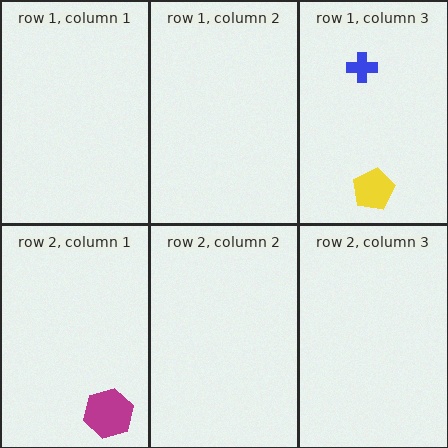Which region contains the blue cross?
The row 1, column 3 region.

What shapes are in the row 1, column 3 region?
The blue cross, the yellow pentagon.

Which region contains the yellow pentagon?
The row 1, column 3 region.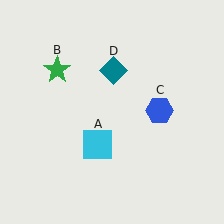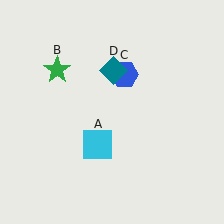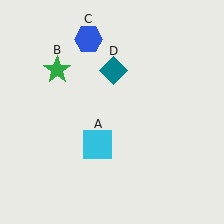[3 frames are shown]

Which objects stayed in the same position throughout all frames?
Cyan square (object A) and green star (object B) and teal diamond (object D) remained stationary.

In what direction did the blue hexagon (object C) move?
The blue hexagon (object C) moved up and to the left.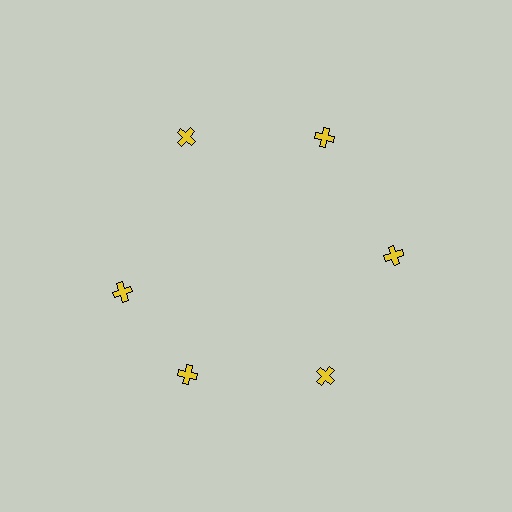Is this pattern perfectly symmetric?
No. The 6 yellow crosses are arranged in a ring, but one element near the 9 o'clock position is rotated out of alignment along the ring, breaking the 6-fold rotational symmetry.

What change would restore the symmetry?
The symmetry would be restored by rotating it back into even spacing with its neighbors so that all 6 crosses sit at equal angles and equal distance from the center.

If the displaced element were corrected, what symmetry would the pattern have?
It would have 6-fold rotational symmetry — the pattern would map onto itself every 60 degrees.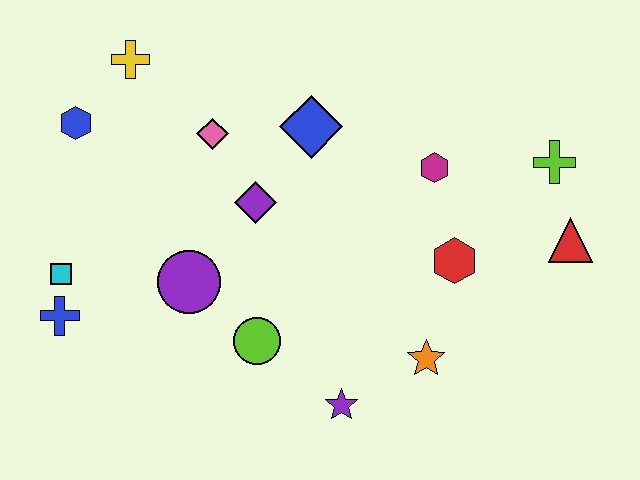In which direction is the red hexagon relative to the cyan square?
The red hexagon is to the right of the cyan square.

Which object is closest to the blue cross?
The cyan square is closest to the blue cross.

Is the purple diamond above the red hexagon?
Yes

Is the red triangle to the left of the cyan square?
No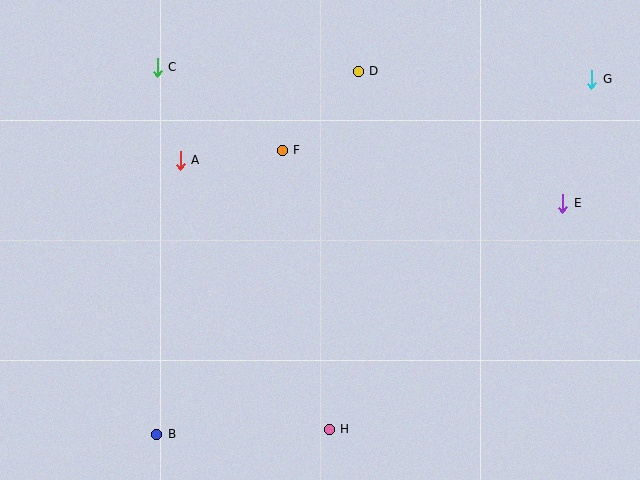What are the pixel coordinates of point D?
Point D is at (358, 71).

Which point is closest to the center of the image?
Point F at (282, 150) is closest to the center.